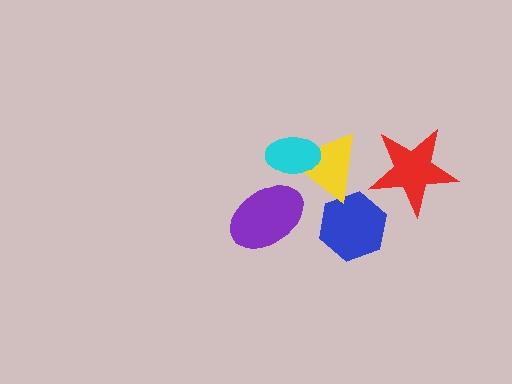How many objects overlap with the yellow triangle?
2 objects overlap with the yellow triangle.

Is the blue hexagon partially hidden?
Yes, it is partially covered by another shape.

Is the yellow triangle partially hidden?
Yes, it is partially covered by another shape.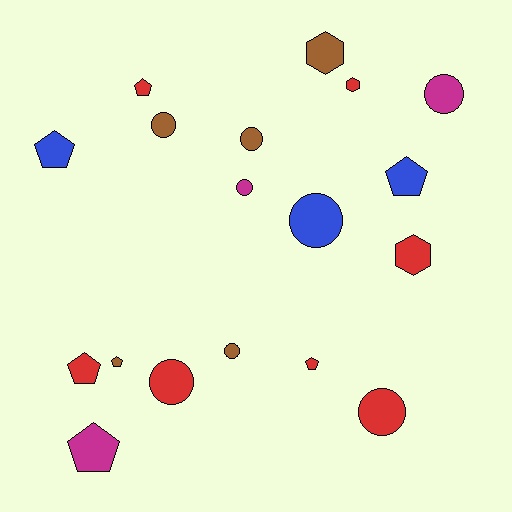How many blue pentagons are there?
There are 2 blue pentagons.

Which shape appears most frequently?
Circle, with 8 objects.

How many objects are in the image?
There are 18 objects.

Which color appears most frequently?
Red, with 7 objects.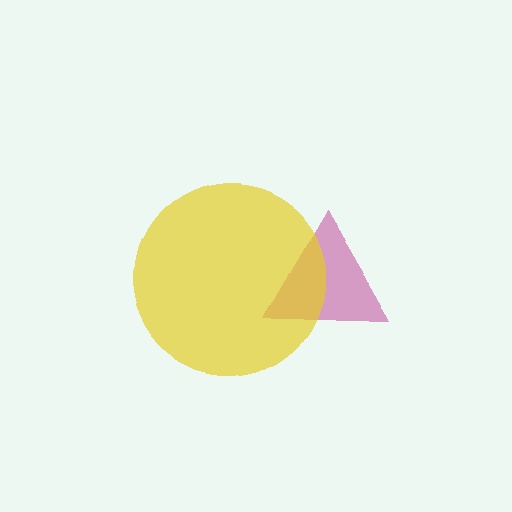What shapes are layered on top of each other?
The layered shapes are: a magenta triangle, a yellow circle.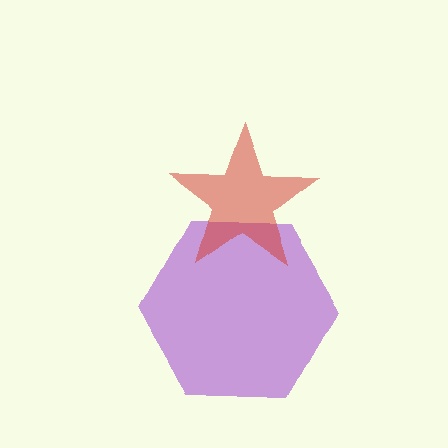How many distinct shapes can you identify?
There are 2 distinct shapes: a purple hexagon, a red star.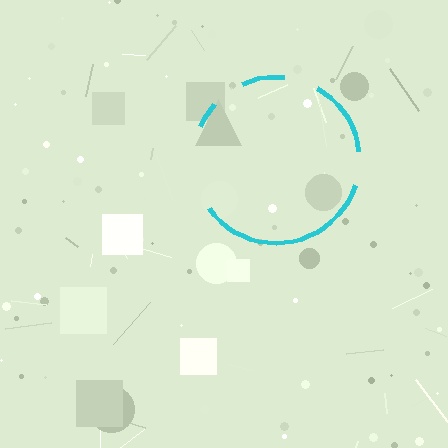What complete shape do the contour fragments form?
The contour fragments form a circle.